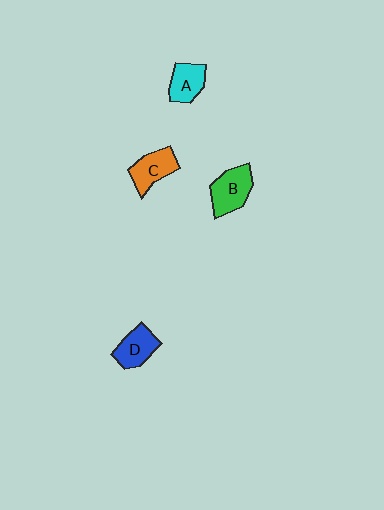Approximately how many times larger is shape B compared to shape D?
Approximately 1.2 times.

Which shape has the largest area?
Shape B (green).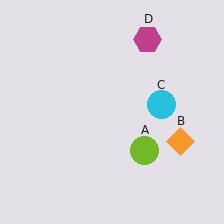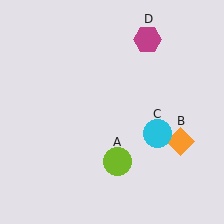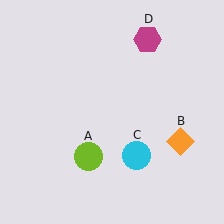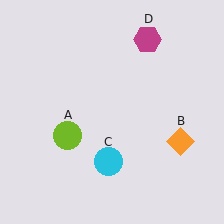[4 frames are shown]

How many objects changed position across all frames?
2 objects changed position: lime circle (object A), cyan circle (object C).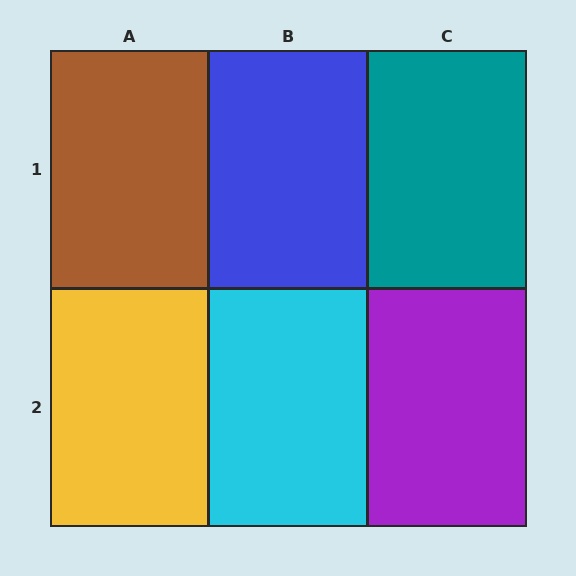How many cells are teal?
1 cell is teal.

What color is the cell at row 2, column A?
Yellow.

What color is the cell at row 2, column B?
Cyan.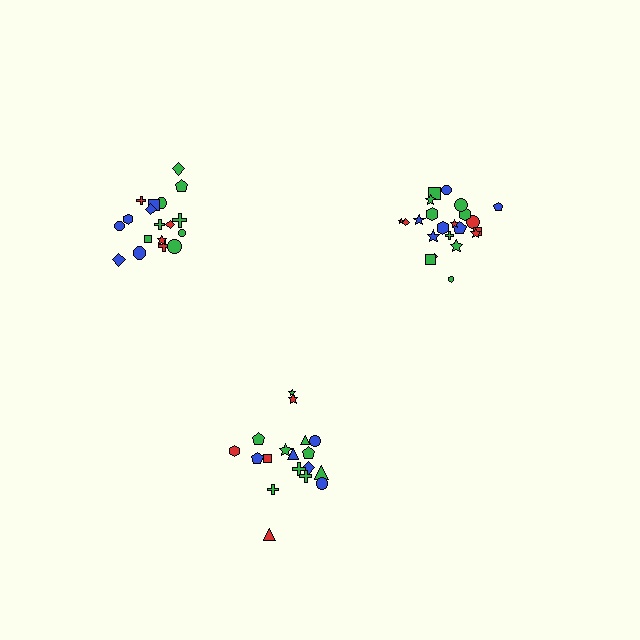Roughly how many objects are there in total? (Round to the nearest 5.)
Roughly 60 objects in total.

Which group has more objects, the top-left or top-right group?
The top-right group.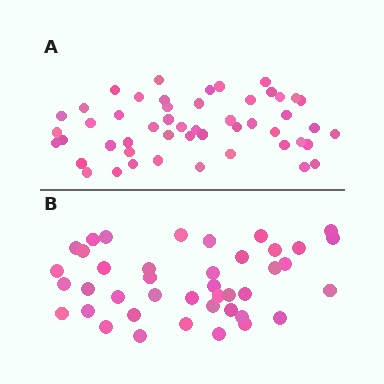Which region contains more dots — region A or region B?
Region A (the top region) has more dots.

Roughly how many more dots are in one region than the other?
Region A has roughly 8 or so more dots than region B.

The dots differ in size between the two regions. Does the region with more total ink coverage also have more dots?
No. Region B has more total ink coverage because its dots are larger, but region A actually contains more individual dots. Total area can be misleading — the number of items is what matters here.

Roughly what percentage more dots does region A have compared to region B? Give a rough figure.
About 20% more.